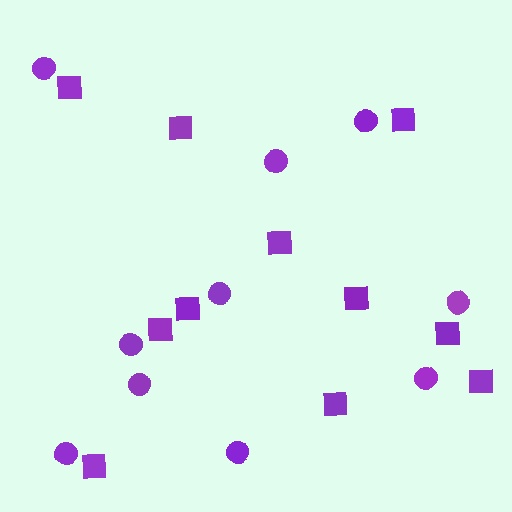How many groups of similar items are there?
There are 2 groups: one group of squares (11) and one group of circles (10).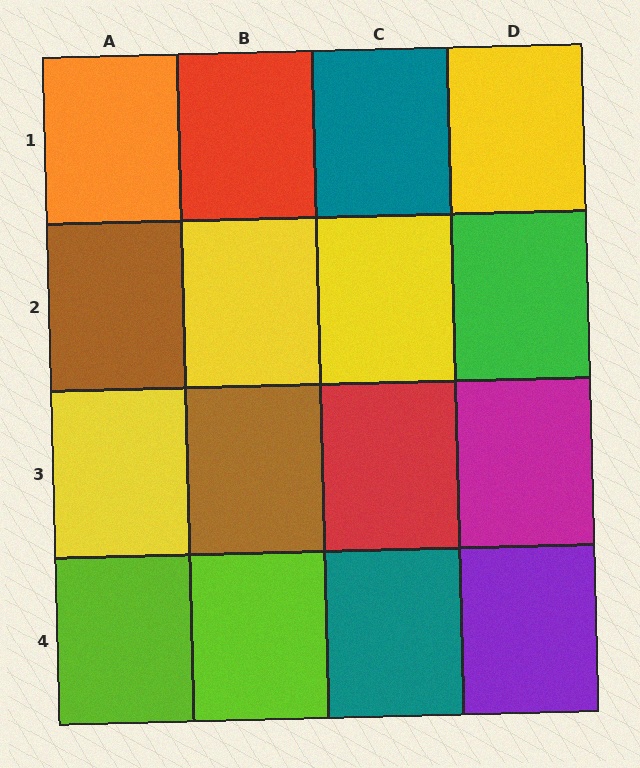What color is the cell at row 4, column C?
Teal.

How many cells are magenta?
1 cell is magenta.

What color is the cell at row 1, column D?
Yellow.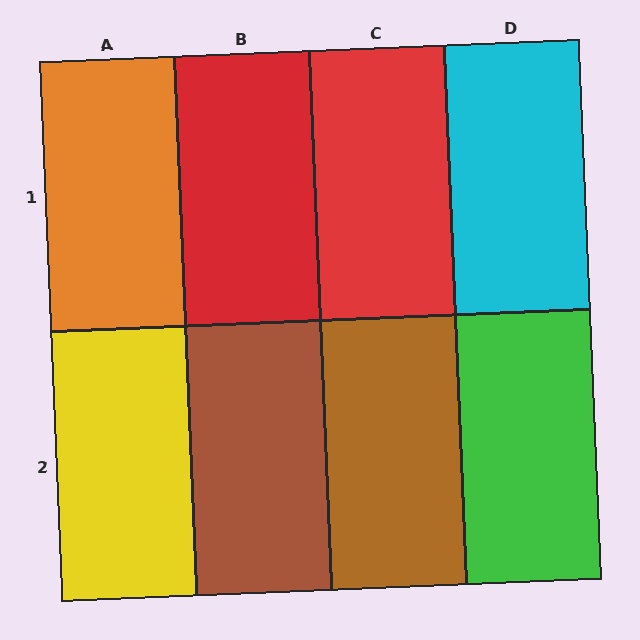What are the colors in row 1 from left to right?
Orange, red, red, cyan.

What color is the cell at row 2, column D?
Green.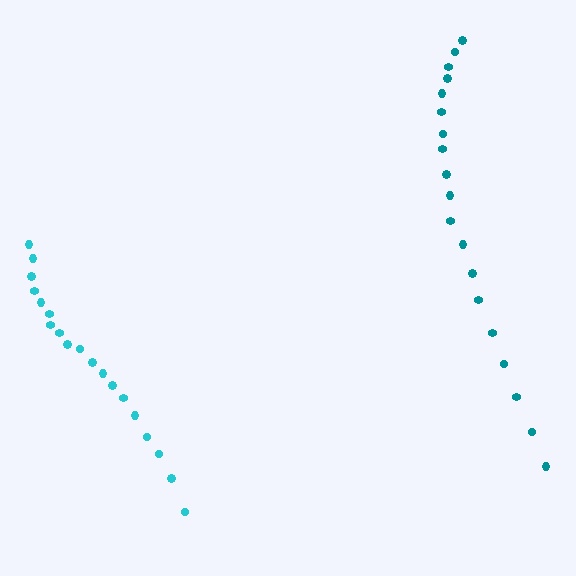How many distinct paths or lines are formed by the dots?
There are 2 distinct paths.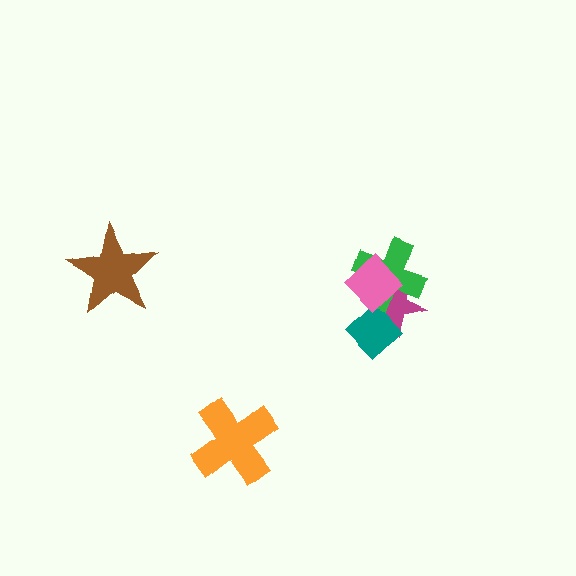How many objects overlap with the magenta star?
3 objects overlap with the magenta star.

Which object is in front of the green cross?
The pink diamond is in front of the green cross.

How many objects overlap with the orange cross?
0 objects overlap with the orange cross.